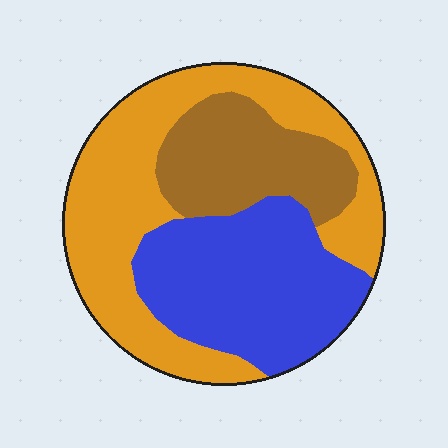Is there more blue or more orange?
Orange.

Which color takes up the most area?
Orange, at roughly 45%.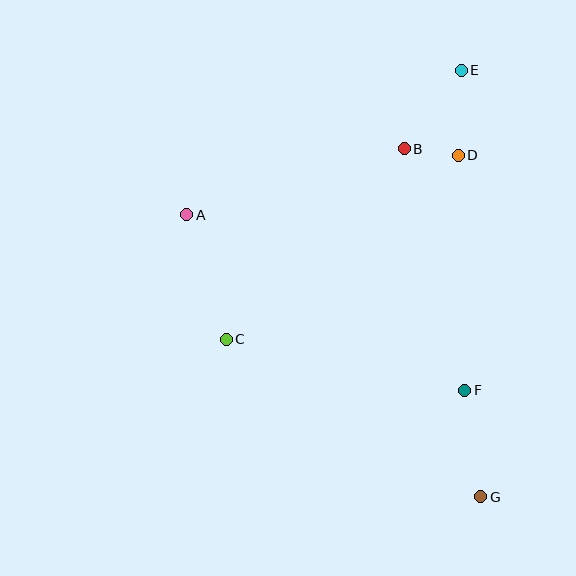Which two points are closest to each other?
Points B and D are closest to each other.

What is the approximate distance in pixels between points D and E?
The distance between D and E is approximately 85 pixels.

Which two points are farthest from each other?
Points E and G are farthest from each other.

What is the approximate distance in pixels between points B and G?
The distance between B and G is approximately 356 pixels.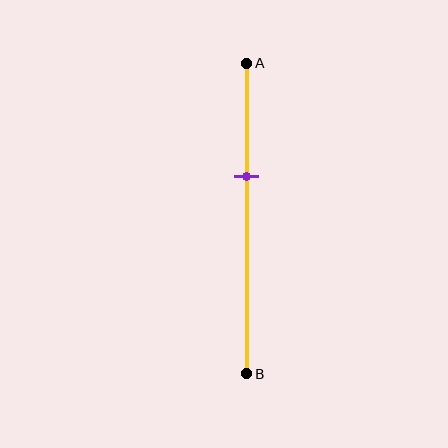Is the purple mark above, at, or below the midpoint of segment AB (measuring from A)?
The purple mark is above the midpoint of segment AB.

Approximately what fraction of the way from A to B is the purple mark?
The purple mark is approximately 35% of the way from A to B.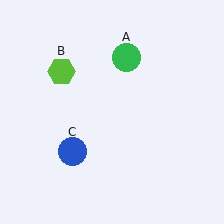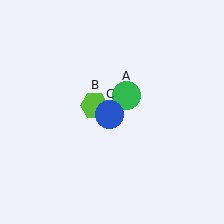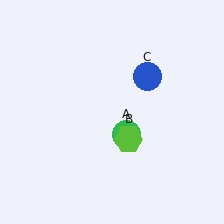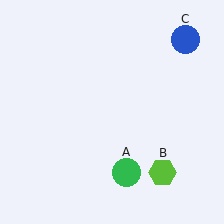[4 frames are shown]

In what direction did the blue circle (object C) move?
The blue circle (object C) moved up and to the right.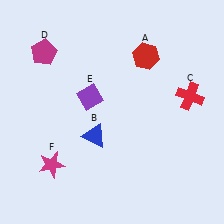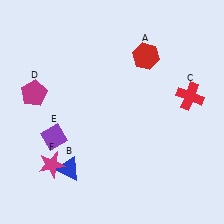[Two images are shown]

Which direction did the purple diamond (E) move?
The purple diamond (E) moved down.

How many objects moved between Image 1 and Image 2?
3 objects moved between the two images.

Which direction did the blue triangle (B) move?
The blue triangle (B) moved down.